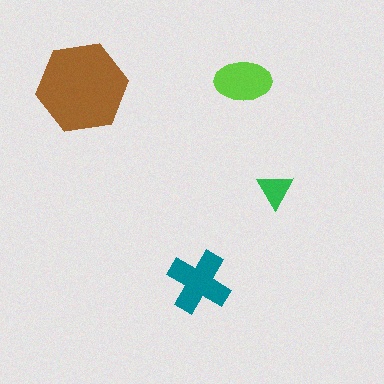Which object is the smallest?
The green triangle.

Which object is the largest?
The brown hexagon.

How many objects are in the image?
There are 4 objects in the image.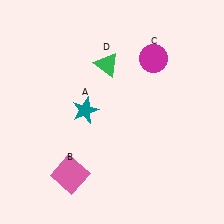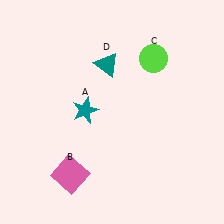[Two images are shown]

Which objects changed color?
C changed from magenta to lime. D changed from green to teal.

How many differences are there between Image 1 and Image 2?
There are 2 differences between the two images.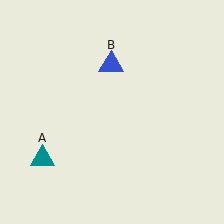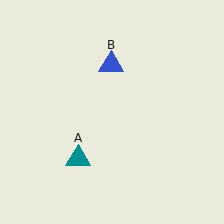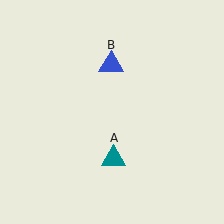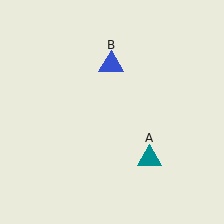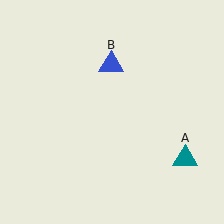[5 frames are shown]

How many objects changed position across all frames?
1 object changed position: teal triangle (object A).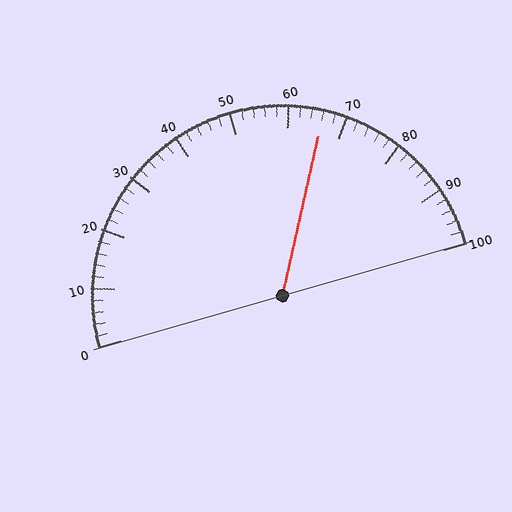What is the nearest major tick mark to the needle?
The nearest major tick mark is 70.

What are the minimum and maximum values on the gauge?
The gauge ranges from 0 to 100.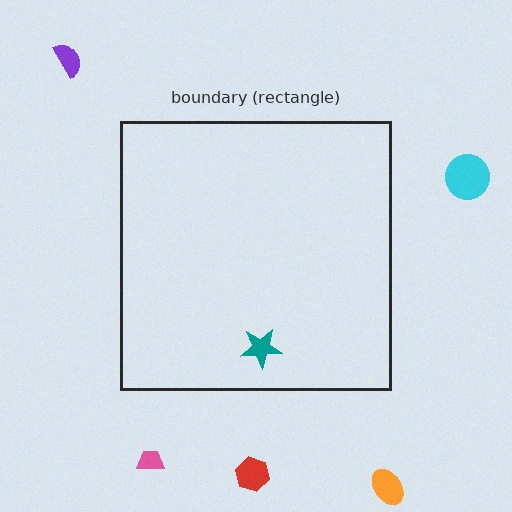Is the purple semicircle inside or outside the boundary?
Outside.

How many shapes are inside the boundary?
1 inside, 5 outside.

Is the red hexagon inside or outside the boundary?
Outside.